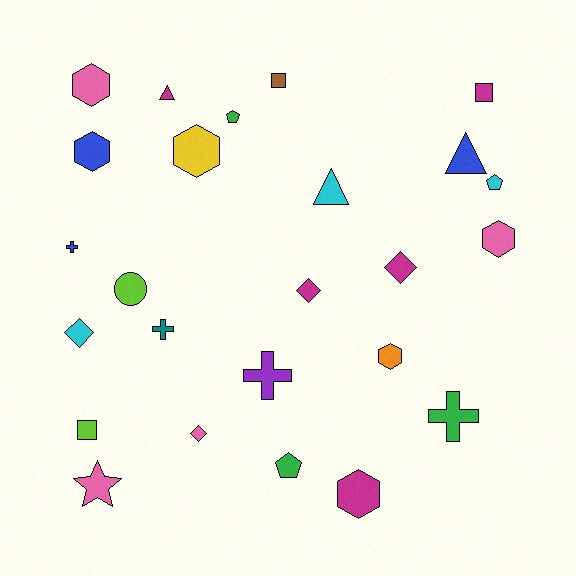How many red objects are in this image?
There are no red objects.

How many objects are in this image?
There are 25 objects.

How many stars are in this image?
There is 1 star.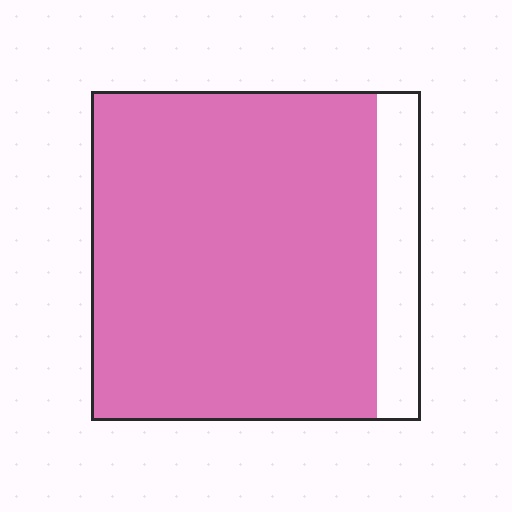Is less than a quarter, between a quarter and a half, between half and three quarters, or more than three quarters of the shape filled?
More than three quarters.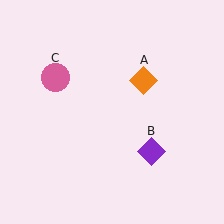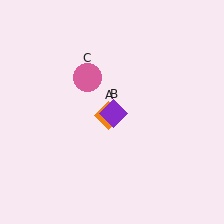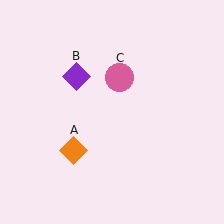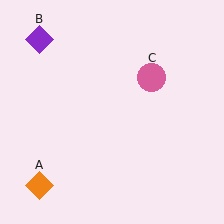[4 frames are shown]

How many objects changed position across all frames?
3 objects changed position: orange diamond (object A), purple diamond (object B), pink circle (object C).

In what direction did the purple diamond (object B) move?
The purple diamond (object B) moved up and to the left.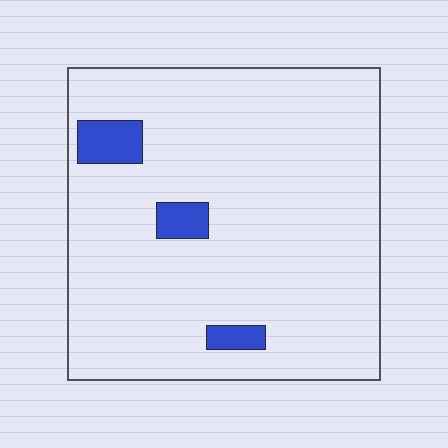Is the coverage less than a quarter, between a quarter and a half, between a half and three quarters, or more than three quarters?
Less than a quarter.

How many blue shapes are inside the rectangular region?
3.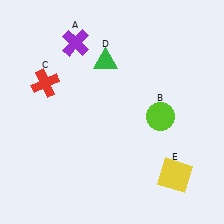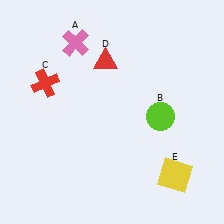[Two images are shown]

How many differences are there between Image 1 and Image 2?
There are 2 differences between the two images.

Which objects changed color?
A changed from purple to pink. D changed from green to red.